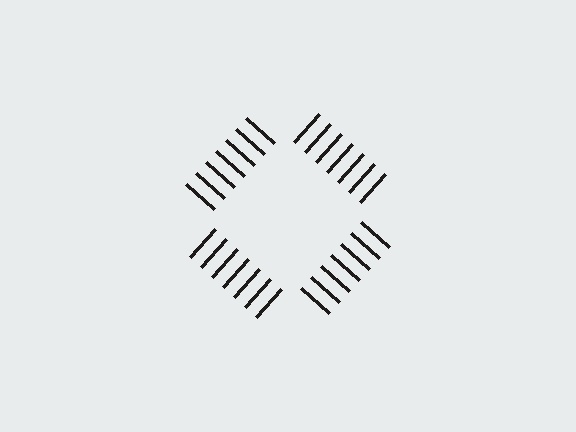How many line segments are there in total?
28 — 7 along each of the 4 edges.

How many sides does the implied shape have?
4 sides — the line-ends trace a square.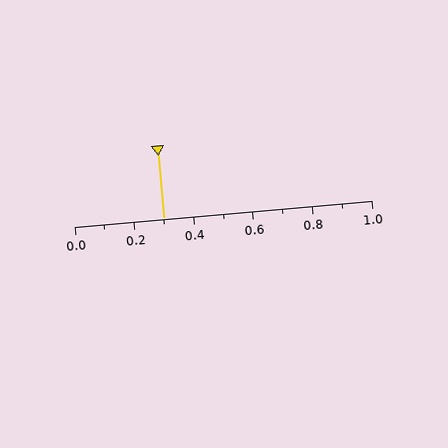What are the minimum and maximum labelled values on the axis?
The axis runs from 0.0 to 1.0.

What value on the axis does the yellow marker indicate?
The marker indicates approximately 0.3.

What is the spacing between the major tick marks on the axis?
The major ticks are spaced 0.2 apart.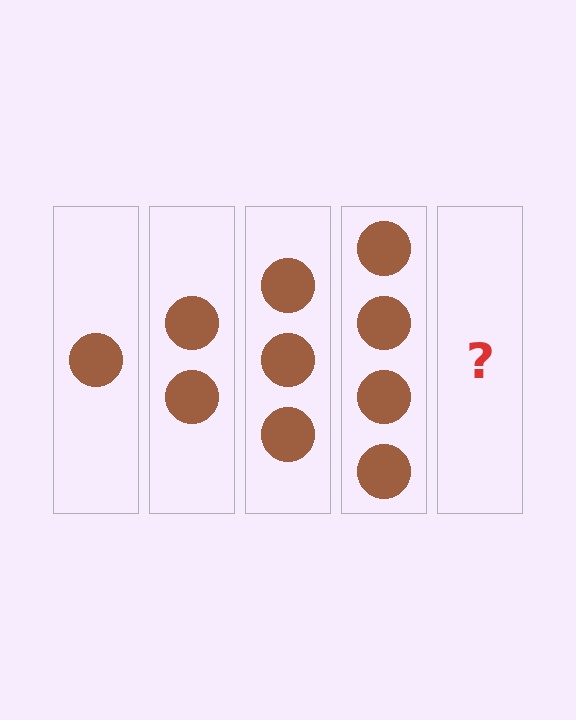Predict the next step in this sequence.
The next step is 5 circles.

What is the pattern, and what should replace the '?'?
The pattern is that each step adds one more circle. The '?' should be 5 circles.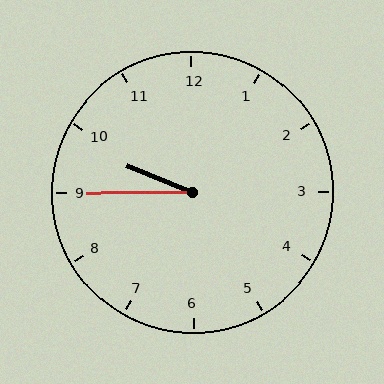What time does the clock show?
9:45.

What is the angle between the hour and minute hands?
Approximately 22 degrees.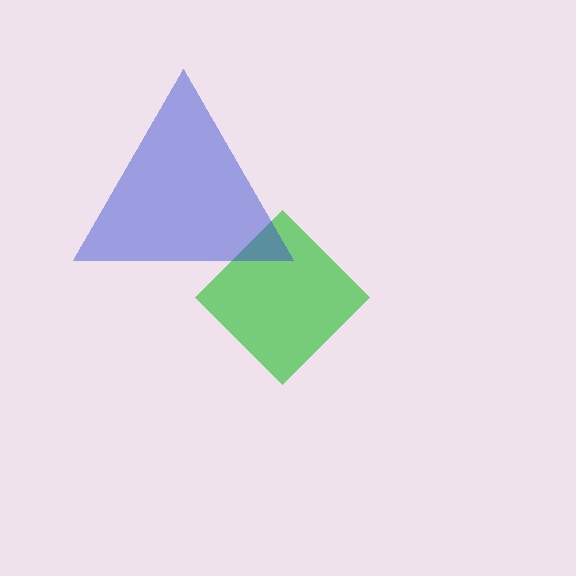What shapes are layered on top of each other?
The layered shapes are: a green diamond, a blue triangle.